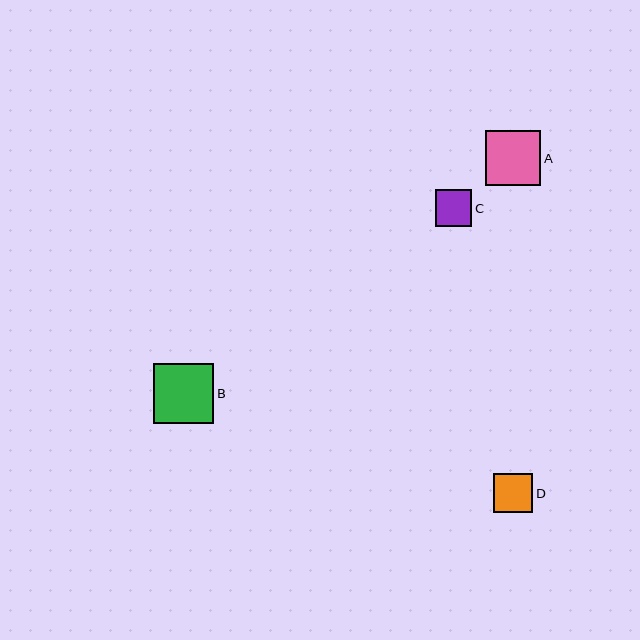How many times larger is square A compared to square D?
Square A is approximately 1.4 times the size of square D.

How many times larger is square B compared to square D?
Square B is approximately 1.5 times the size of square D.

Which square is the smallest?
Square C is the smallest with a size of approximately 37 pixels.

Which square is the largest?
Square B is the largest with a size of approximately 60 pixels.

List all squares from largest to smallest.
From largest to smallest: B, A, D, C.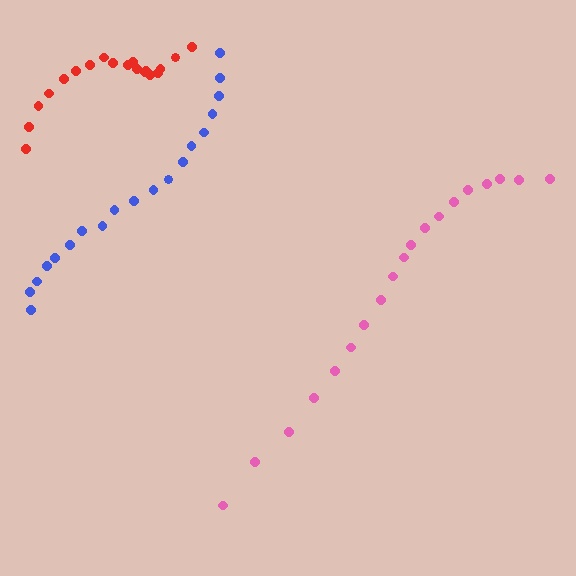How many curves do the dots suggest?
There are 3 distinct paths.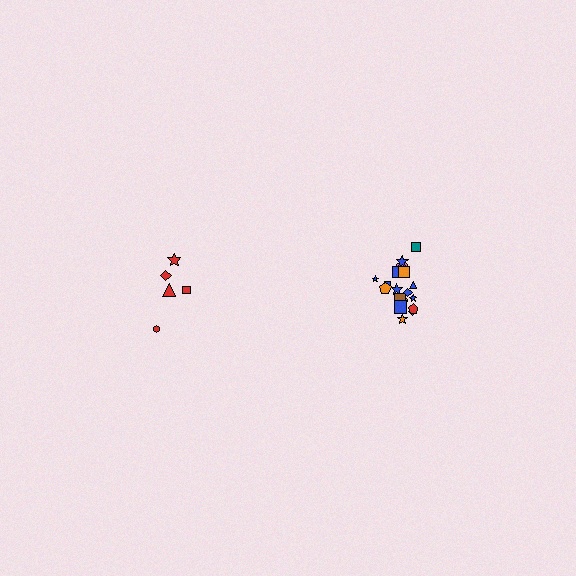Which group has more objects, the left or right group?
The right group.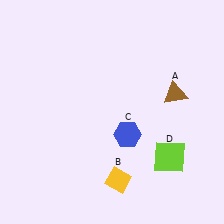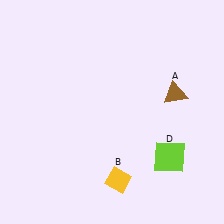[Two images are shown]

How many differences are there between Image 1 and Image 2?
There is 1 difference between the two images.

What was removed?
The blue hexagon (C) was removed in Image 2.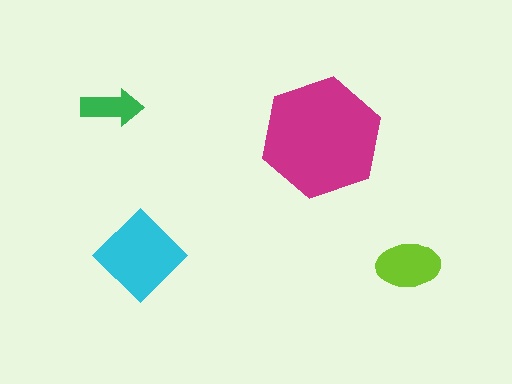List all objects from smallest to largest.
The green arrow, the lime ellipse, the cyan diamond, the magenta hexagon.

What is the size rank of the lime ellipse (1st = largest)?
3rd.